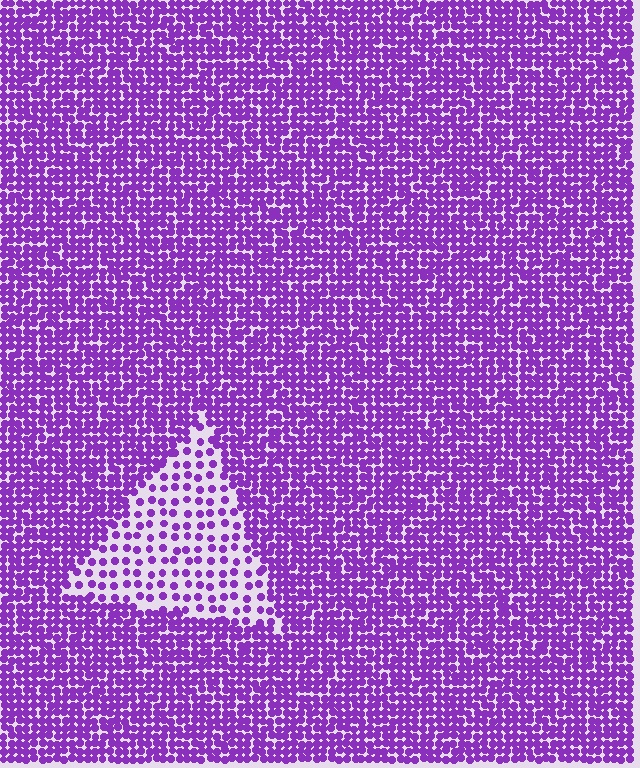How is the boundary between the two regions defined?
The boundary is defined by a change in element density (approximately 2.5x ratio). All elements are the same color, size, and shape.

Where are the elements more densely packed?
The elements are more densely packed outside the triangle boundary.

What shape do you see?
I see a triangle.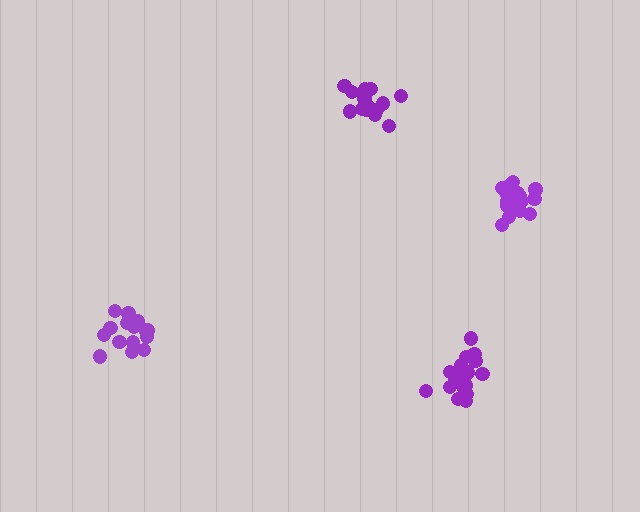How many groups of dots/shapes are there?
There are 4 groups.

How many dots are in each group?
Group 1: 15 dots, Group 2: 21 dots, Group 3: 20 dots, Group 4: 17 dots (73 total).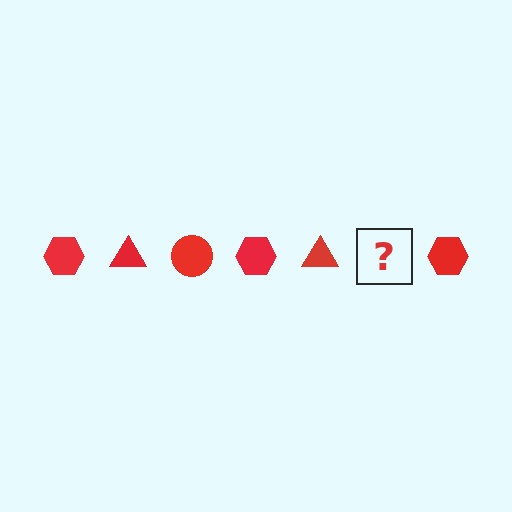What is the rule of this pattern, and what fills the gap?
The rule is that the pattern cycles through hexagon, triangle, circle shapes in red. The gap should be filled with a red circle.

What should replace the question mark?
The question mark should be replaced with a red circle.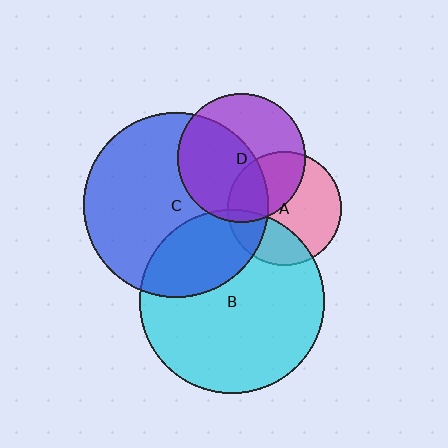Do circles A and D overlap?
Yes.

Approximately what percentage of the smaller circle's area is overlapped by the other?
Approximately 40%.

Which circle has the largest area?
Circle C (blue).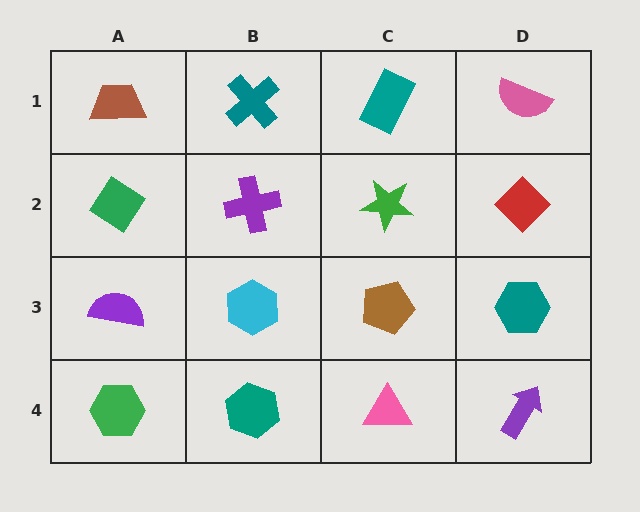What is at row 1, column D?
A pink semicircle.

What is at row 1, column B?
A teal cross.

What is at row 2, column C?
A green star.